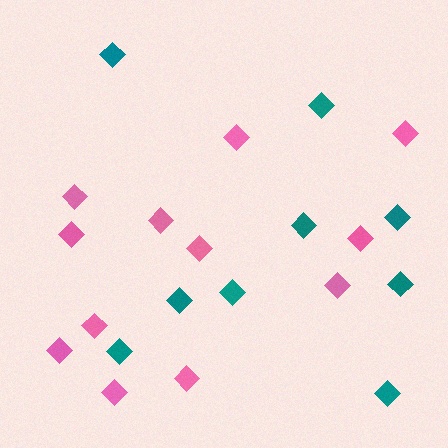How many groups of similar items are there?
There are 2 groups: one group of teal diamonds (9) and one group of pink diamonds (12).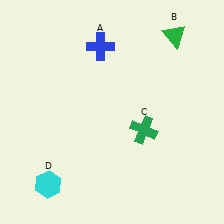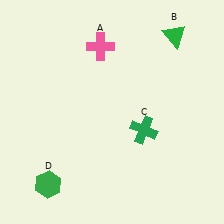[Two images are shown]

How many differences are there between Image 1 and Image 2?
There are 2 differences between the two images.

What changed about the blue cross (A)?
In Image 1, A is blue. In Image 2, it changed to pink.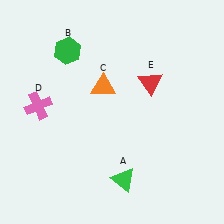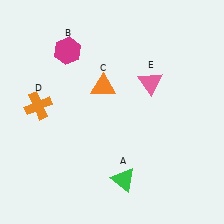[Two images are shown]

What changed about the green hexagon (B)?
In Image 1, B is green. In Image 2, it changed to magenta.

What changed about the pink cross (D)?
In Image 1, D is pink. In Image 2, it changed to orange.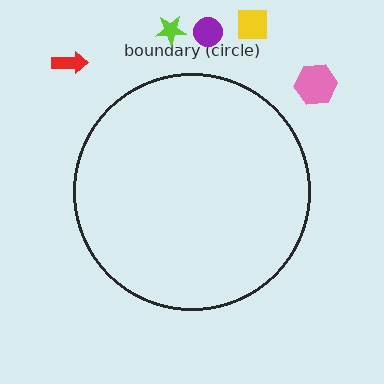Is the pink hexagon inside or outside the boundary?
Outside.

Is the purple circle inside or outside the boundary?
Outside.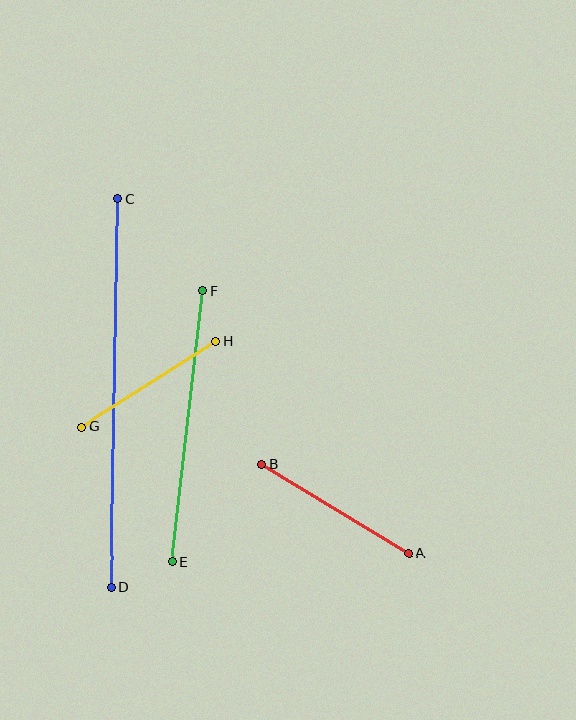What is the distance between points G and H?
The distance is approximately 158 pixels.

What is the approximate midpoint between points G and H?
The midpoint is at approximately (149, 384) pixels.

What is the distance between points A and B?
The distance is approximately 171 pixels.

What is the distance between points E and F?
The distance is approximately 273 pixels.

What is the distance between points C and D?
The distance is approximately 389 pixels.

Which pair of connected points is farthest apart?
Points C and D are farthest apart.